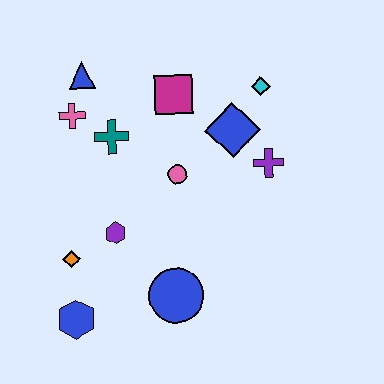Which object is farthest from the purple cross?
The blue hexagon is farthest from the purple cross.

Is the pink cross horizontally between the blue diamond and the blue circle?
No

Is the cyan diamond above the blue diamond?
Yes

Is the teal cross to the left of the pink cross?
No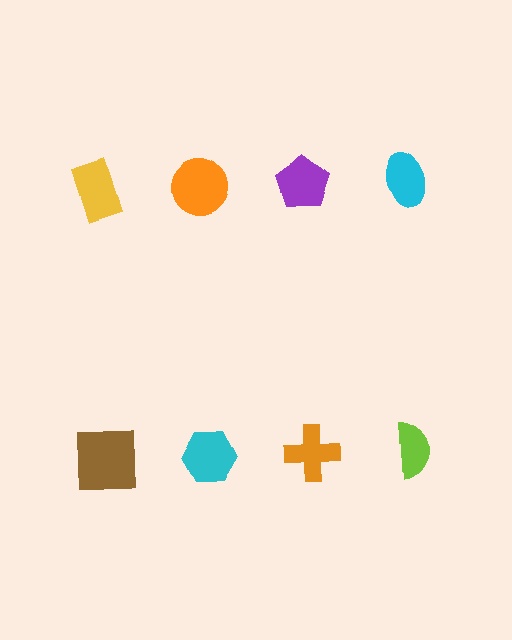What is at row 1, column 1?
A yellow rectangle.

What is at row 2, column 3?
An orange cross.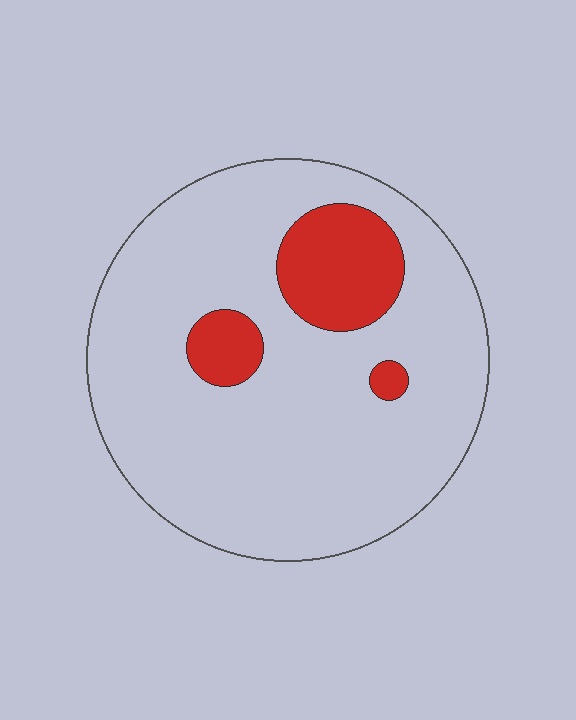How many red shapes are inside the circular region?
3.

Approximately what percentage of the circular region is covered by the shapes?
Approximately 15%.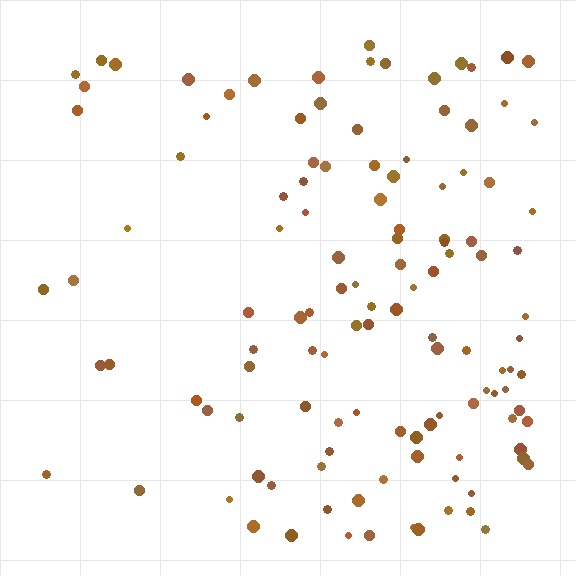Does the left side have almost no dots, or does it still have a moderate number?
Still a moderate number, just noticeably fewer than the right.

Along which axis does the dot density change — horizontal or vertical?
Horizontal.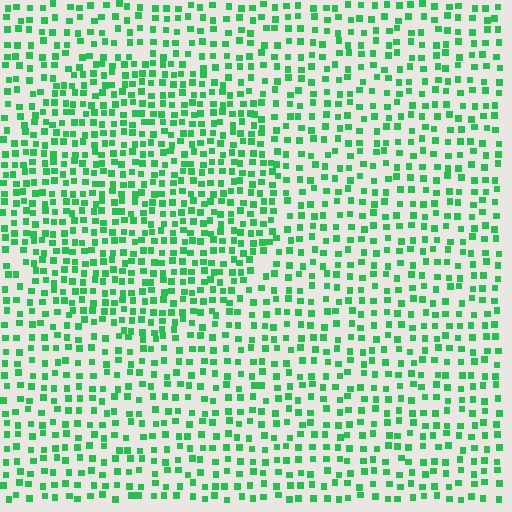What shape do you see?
I see a circle.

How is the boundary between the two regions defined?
The boundary is defined by a change in element density (approximately 1.5x ratio). All elements are the same color, size, and shape.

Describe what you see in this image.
The image contains small green elements arranged at two different densities. A circle-shaped region is visible where the elements are more densely packed than the surrounding area.